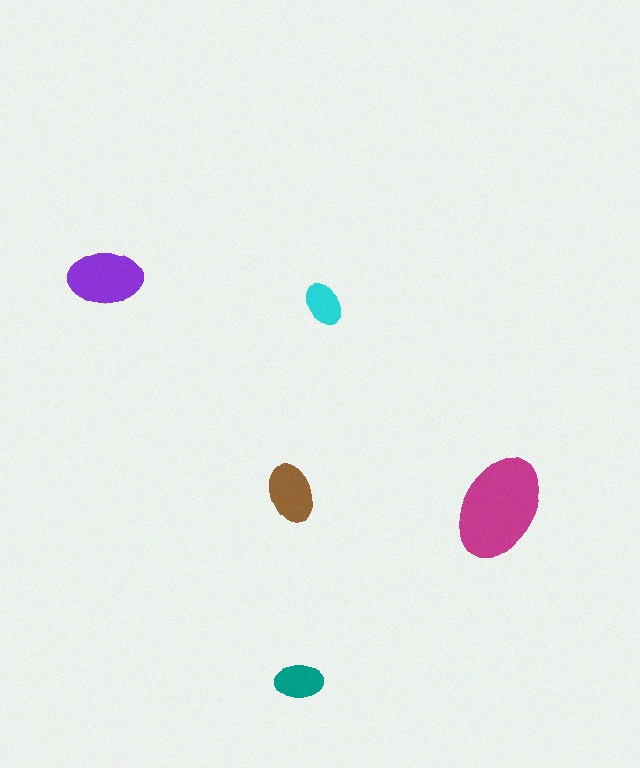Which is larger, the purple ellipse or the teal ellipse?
The purple one.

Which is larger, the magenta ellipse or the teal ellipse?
The magenta one.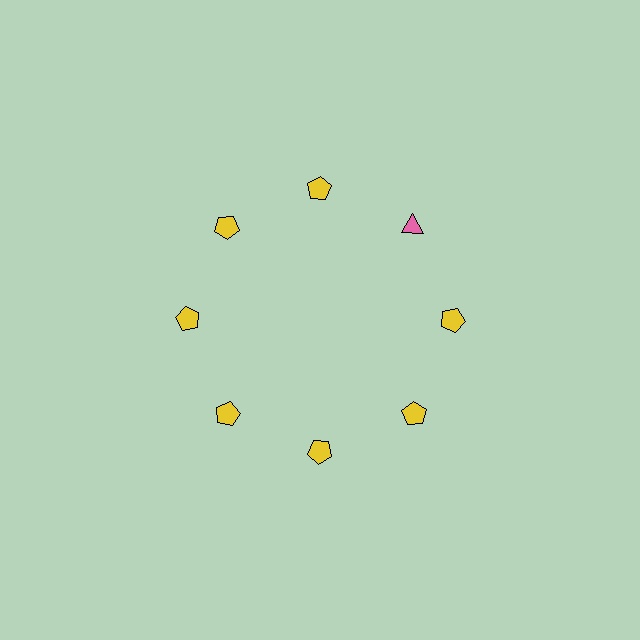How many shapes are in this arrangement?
There are 8 shapes arranged in a ring pattern.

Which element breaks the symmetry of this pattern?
The pink triangle at roughly the 2 o'clock position breaks the symmetry. All other shapes are yellow pentagons.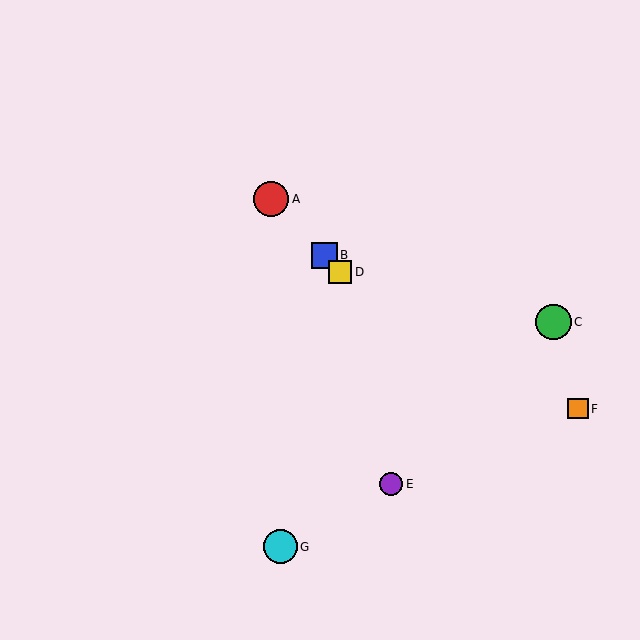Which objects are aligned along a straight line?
Objects A, B, D are aligned along a straight line.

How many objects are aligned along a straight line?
3 objects (A, B, D) are aligned along a straight line.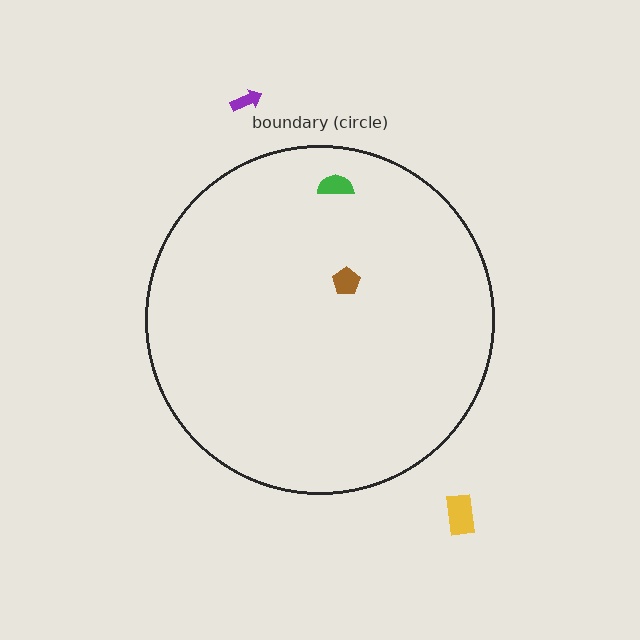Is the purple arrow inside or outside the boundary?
Outside.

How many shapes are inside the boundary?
2 inside, 2 outside.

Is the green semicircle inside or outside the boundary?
Inside.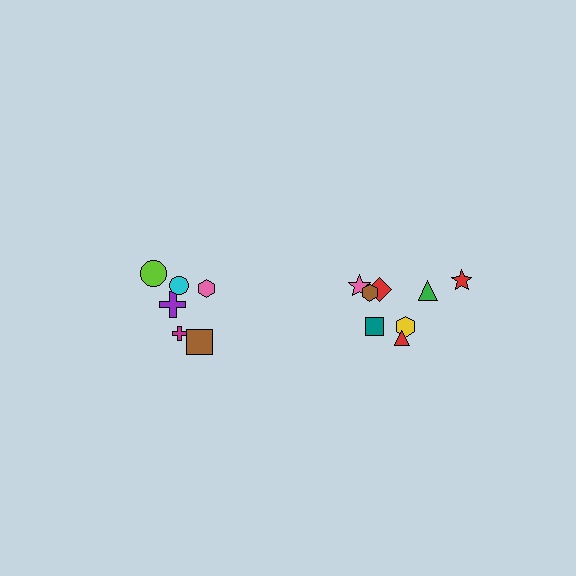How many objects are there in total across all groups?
There are 14 objects.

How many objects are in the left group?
There are 6 objects.